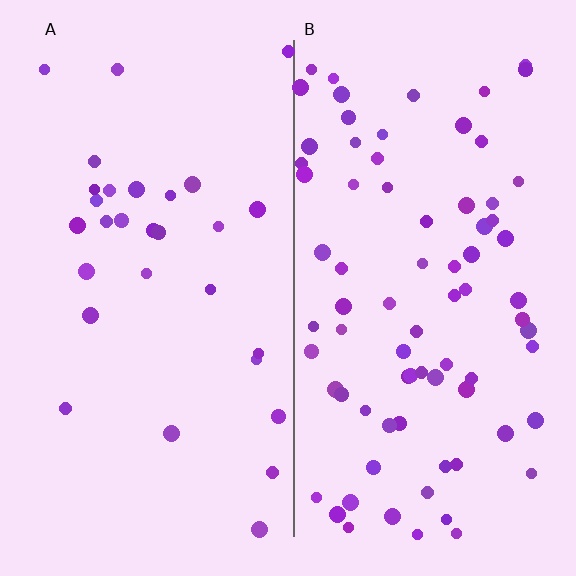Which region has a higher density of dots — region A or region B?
B (the right).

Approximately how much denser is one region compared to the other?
Approximately 2.7× — region B over region A.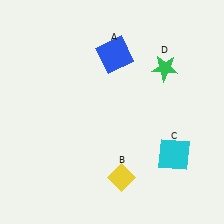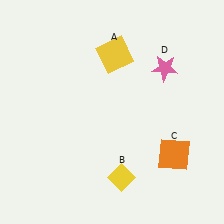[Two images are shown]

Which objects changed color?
A changed from blue to yellow. C changed from cyan to orange. D changed from green to pink.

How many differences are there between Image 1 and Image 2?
There are 3 differences between the two images.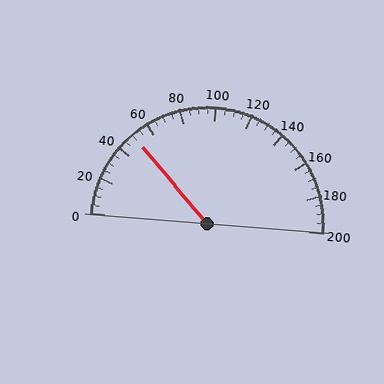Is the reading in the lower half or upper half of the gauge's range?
The reading is in the lower half of the range (0 to 200).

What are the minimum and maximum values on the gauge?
The gauge ranges from 0 to 200.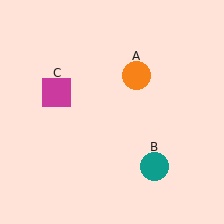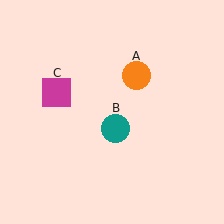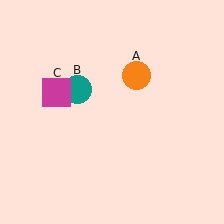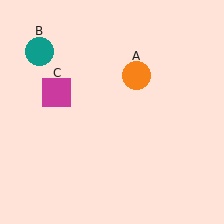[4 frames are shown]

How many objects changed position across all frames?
1 object changed position: teal circle (object B).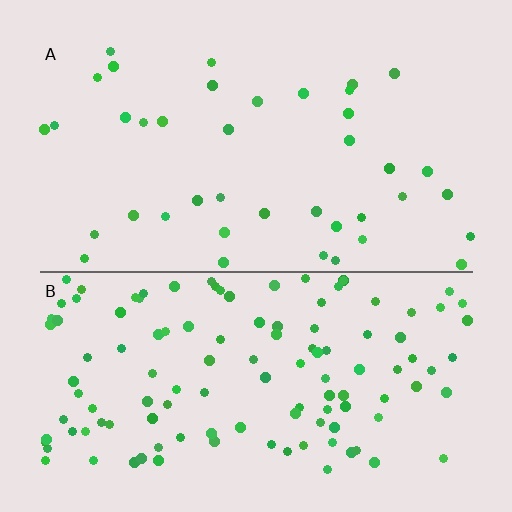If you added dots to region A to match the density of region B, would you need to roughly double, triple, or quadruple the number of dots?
Approximately triple.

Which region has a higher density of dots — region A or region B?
B (the bottom).